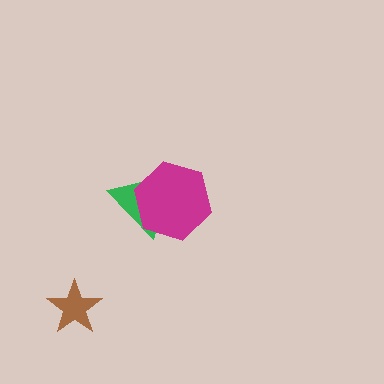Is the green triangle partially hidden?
Yes, it is partially covered by another shape.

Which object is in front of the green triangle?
The magenta hexagon is in front of the green triangle.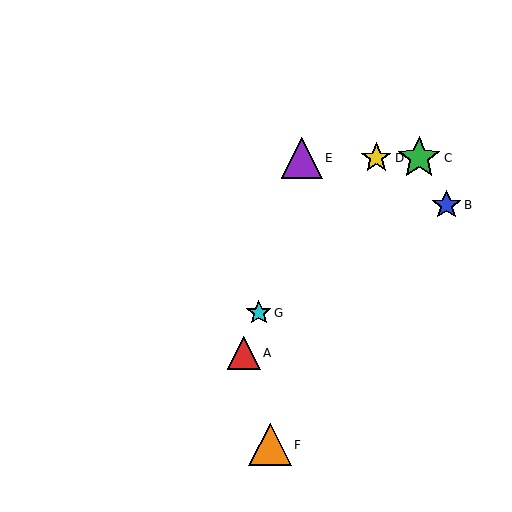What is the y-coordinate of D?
Object D is at y≈158.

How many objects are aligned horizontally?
3 objects (C, D, E) are aligned horizontally.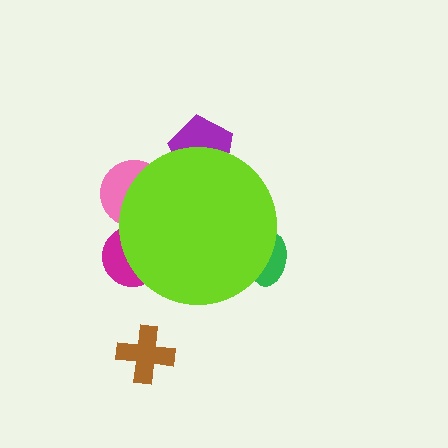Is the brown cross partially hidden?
No, the brown cross is fully visible.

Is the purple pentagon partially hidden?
Yes, the purple pentagon is partially hidden behind the lime circle.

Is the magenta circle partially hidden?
Yes, the magenta circle is partially hidden behind the lime circle.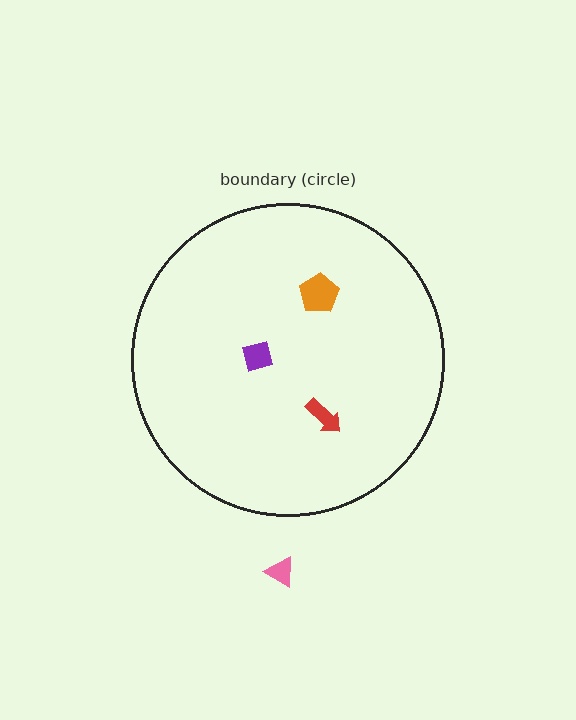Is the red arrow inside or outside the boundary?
Inside.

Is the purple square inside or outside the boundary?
Inside.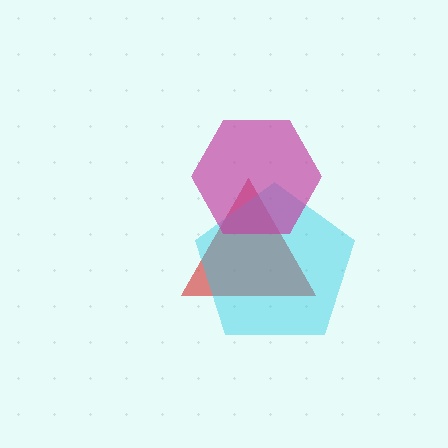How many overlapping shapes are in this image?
There are 3 overlapping shapes in the image.